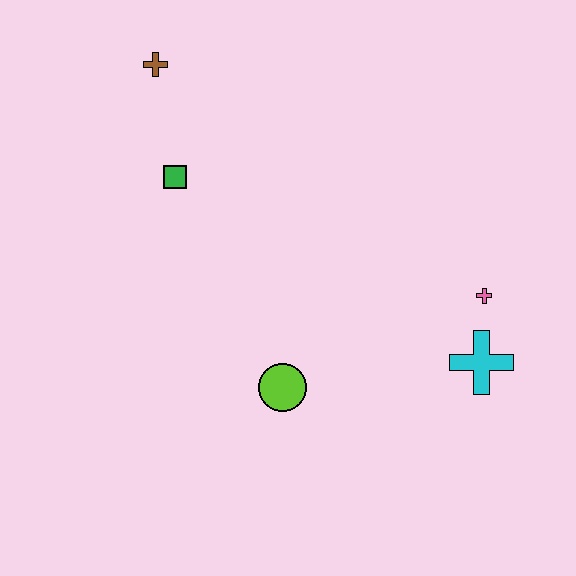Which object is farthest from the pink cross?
The brown cross is farthest from the pink cross.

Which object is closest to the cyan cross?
The pink cross is closest to the cyan cross.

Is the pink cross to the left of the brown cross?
No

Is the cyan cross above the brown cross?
No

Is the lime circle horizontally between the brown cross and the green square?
No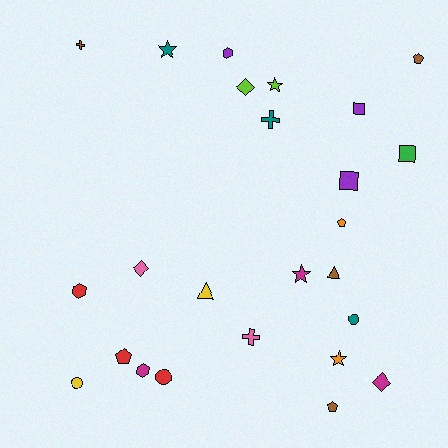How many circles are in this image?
There are 3 circles.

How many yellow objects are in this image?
There are 2 yellow objects.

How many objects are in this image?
There are 25 objects.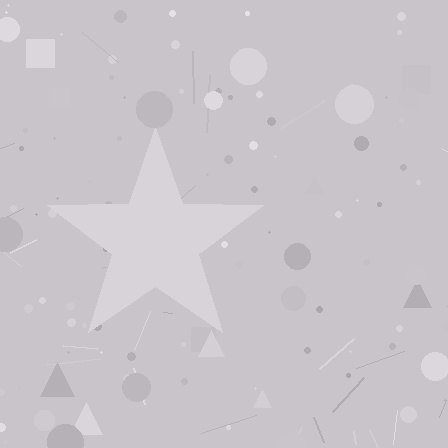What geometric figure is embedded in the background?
A star is embedded in the background.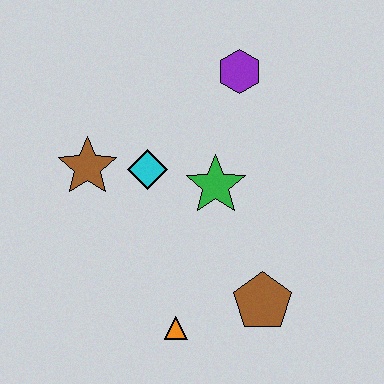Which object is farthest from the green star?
The orange triangle is farthest from the green star.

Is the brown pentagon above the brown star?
No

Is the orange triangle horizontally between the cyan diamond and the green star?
Yes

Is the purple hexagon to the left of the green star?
No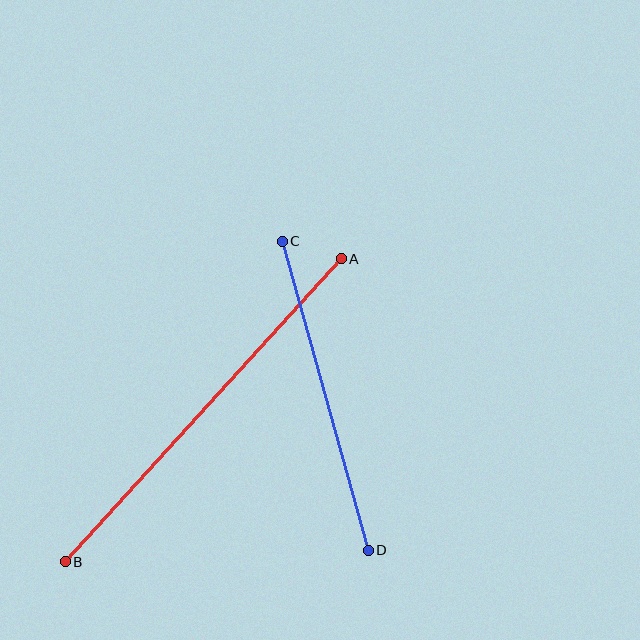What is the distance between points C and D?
The distance is approximately 321 pixels.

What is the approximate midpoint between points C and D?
The midpoint is at approximately (325, 396) pixels.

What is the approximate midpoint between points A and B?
The midpoint is at approximately (203, 410) pixels.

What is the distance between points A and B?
The distance is approximately 410 pixels.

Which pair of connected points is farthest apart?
Points A and B are farthest apart.